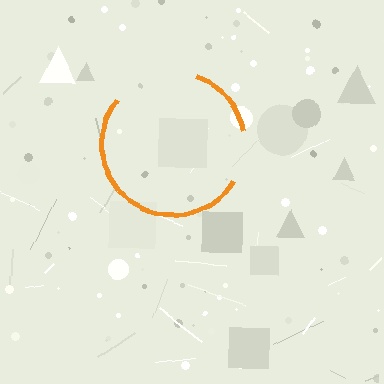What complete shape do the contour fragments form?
The contour fragments form a circle.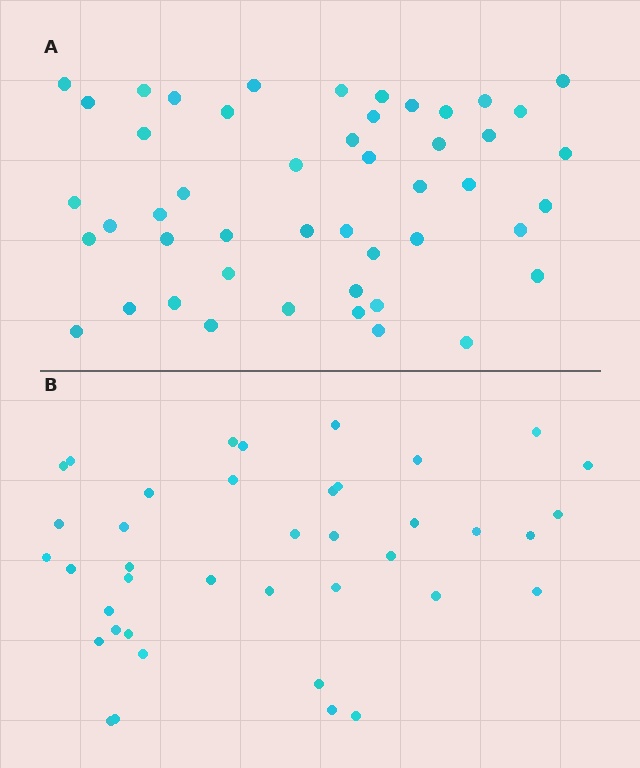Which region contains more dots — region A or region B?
Region A (the top region) has more dots.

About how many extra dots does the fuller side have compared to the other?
Region A has roughly 8 or so more dots than region B.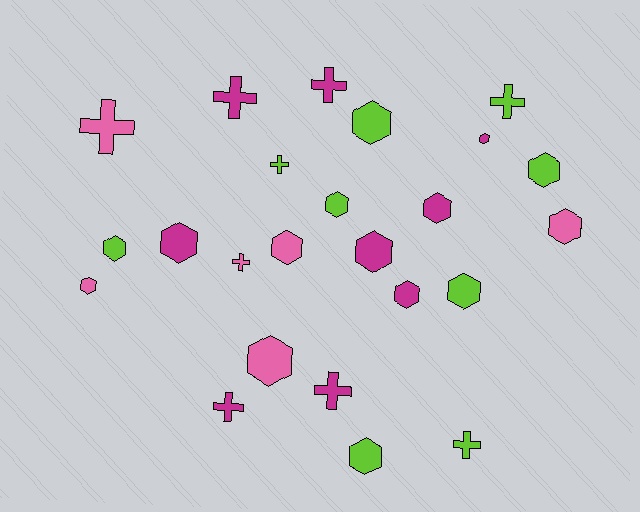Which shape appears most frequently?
Hexagon, with 15 objects.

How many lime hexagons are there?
There are 6 lime hexagons.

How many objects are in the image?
There are 24 objects.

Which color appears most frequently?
Lime, with 9 objects.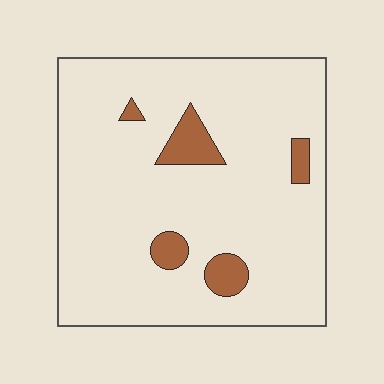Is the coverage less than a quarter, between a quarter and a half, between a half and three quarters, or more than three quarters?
Less than a quarter.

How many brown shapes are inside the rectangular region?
5.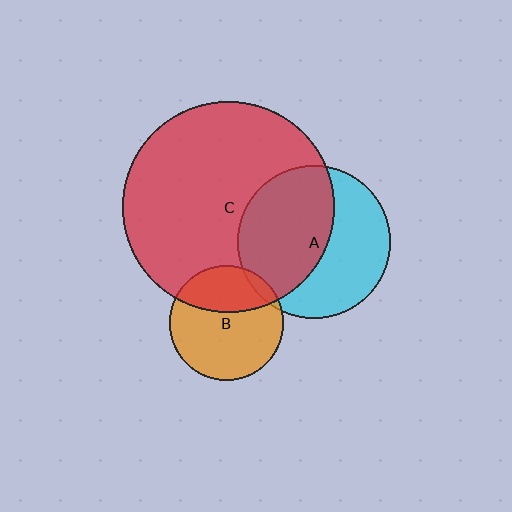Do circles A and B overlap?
Yes.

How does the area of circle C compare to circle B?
Approximately 3.4 times.